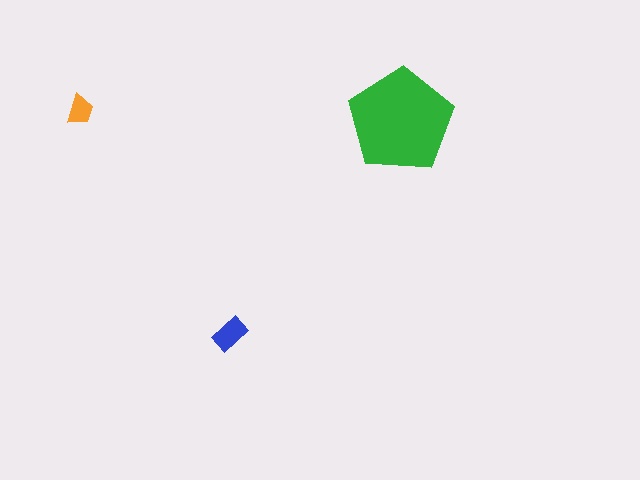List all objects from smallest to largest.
The orange trapezoid, the blue rectangle, the green pentagon.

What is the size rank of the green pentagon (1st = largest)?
1st.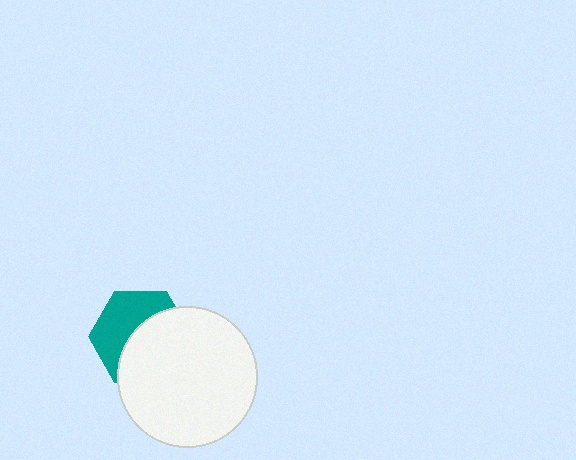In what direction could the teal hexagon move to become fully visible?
The teal hexagon could move toward the upper-left. That would shift it out from behind the white circle entirely.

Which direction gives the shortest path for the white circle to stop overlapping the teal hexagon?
Moving toward the lower-right gives the shortest separation.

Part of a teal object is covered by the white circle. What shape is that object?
It is a hexagon.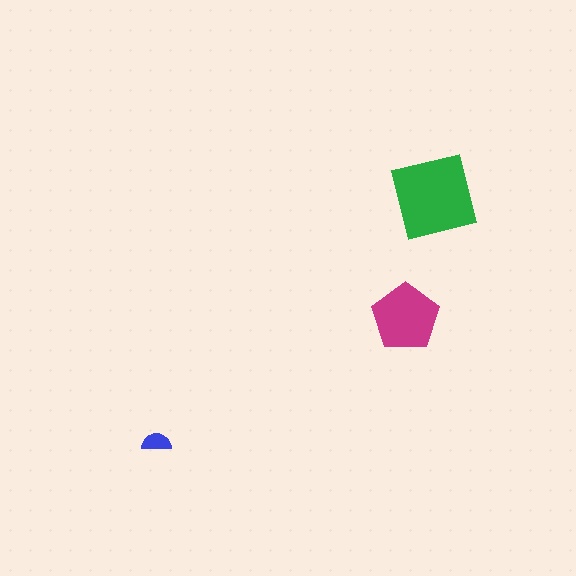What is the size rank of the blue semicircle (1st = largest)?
3rd.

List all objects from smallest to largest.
The blue semicircle, the magenta pentagon, the green square.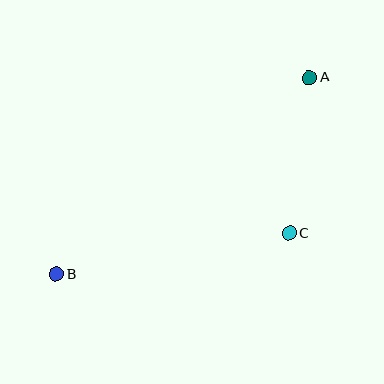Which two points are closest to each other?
Points A and C are closest to each other.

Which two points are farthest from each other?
Points A and B are farthest from each other.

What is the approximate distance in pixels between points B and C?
The distance between B and C is approximately 237 pixels.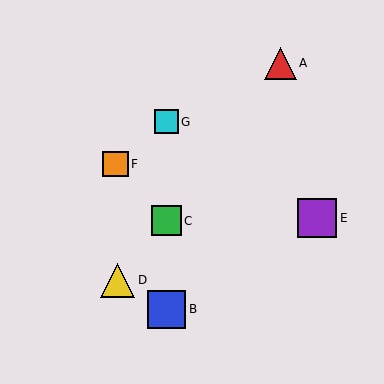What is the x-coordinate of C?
Object C is at x≈166.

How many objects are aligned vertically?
3 objects (B, C, G) are aligned vertically.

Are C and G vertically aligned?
Yes, both are at x≈166.